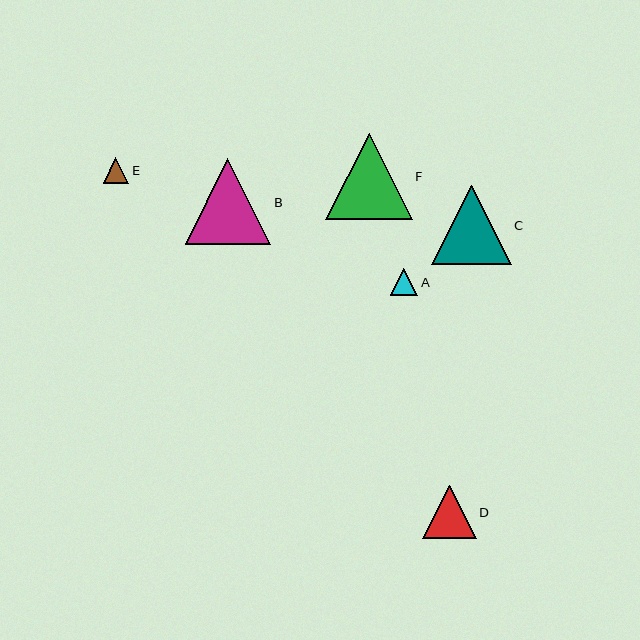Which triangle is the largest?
Triangle F is the largest with a size of approximately 87 pixels.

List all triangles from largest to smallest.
From largest to smallest: F, B, C, D, A, E.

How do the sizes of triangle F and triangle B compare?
Triangle F and triangle B are approximately the same size.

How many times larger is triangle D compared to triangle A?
Triangle D is approximately 2.0 times the size of triangle A.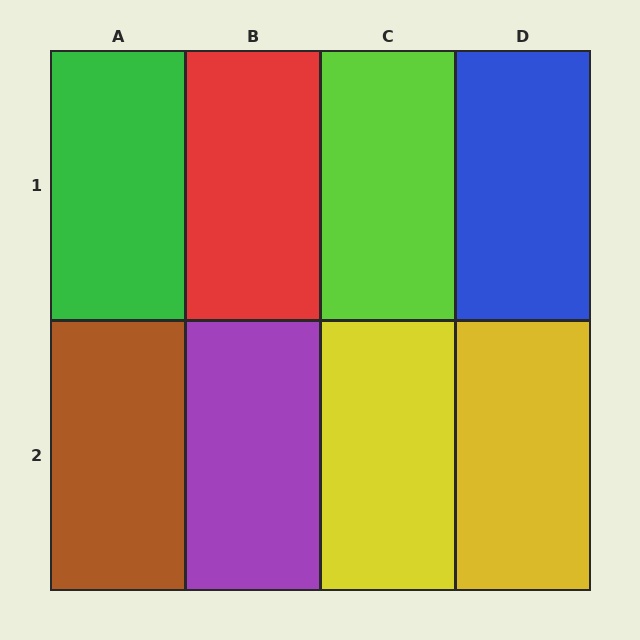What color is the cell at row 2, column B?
Purple.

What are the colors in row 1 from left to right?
Green, red, lime, blue.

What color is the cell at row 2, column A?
Brown.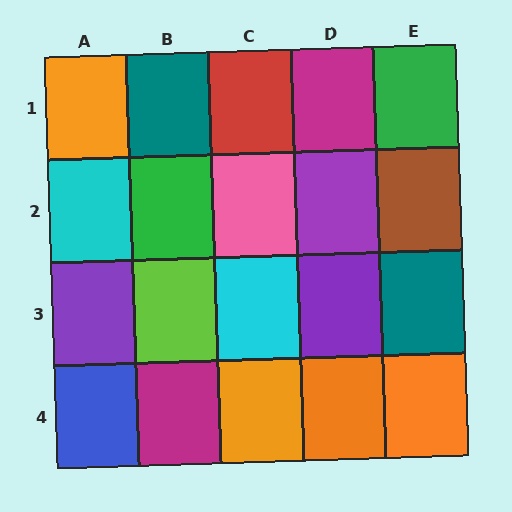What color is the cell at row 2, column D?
Purple.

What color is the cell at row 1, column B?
Teal.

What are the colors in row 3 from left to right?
Purple, lime, cyan, purple, teal.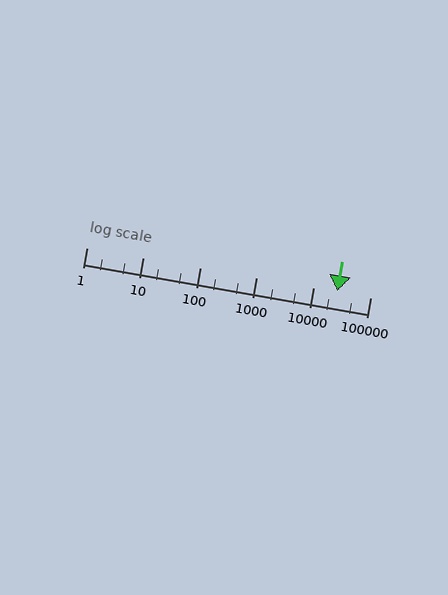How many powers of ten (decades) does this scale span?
The scale spans 5 decades, from 1 to 100000.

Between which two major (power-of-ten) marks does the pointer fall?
The pointer is between 10000 and 100000.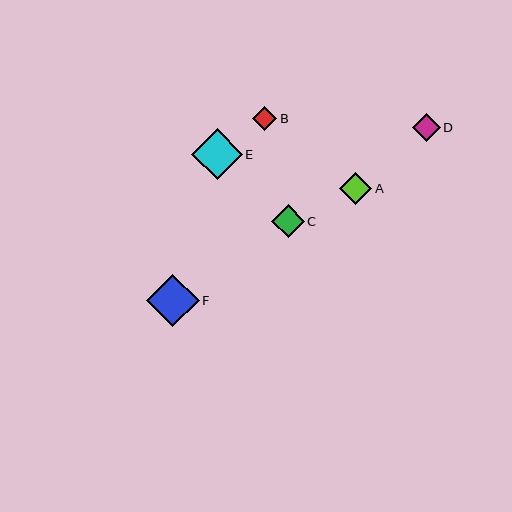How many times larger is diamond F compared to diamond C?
Diamond F is approximately 1.6 times the size of diamond C.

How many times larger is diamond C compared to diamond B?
Diamond C is approximately 1.4 times the size of diamond B.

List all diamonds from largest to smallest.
From largest to smallest: F, E, C, A, D, B.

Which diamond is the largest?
Diamond F is the largest with a size of approximately 53 pixels.